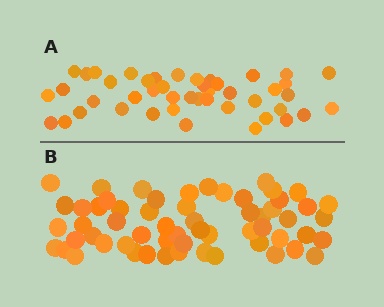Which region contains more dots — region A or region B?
Region B (the bottom region) has more dots.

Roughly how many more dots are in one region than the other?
Region B has approximately 15 more dots than region A.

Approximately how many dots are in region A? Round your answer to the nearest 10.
About 40 dots. (The exact count is 45, which rounds to 40.)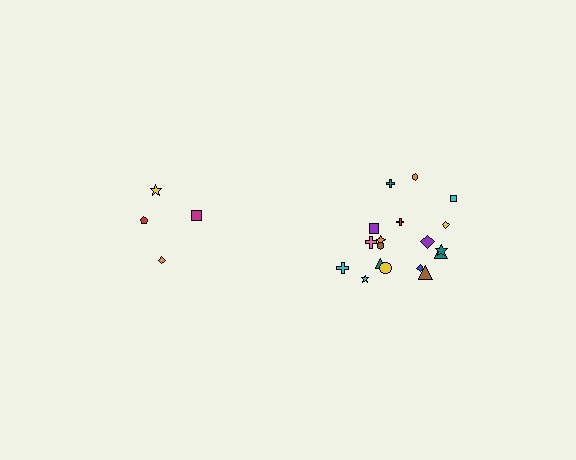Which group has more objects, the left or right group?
The right group.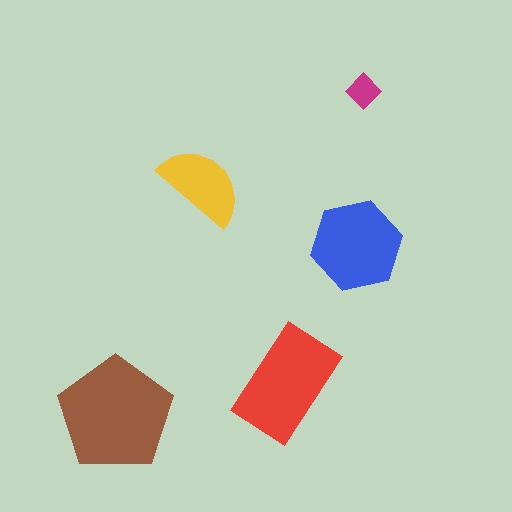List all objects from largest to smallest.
The brown pentagon, the red rectangle, the blue hexagon, the yellow semicircle, the magenta diamond.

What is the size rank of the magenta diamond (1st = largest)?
5th.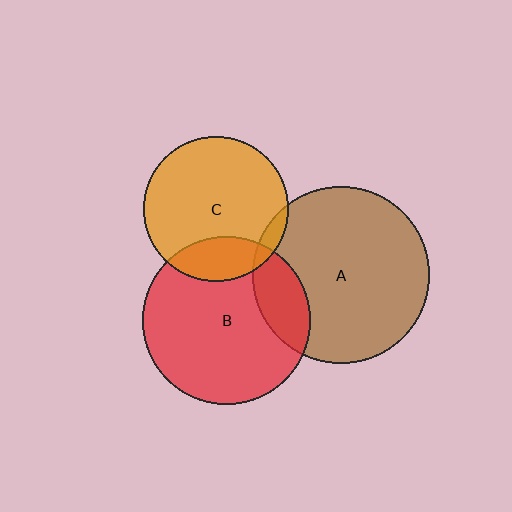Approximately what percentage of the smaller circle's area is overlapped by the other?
Approximately 20%.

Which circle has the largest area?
Circle A (brown).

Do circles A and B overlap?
Yes.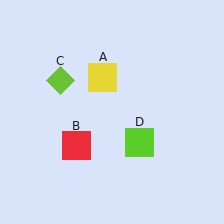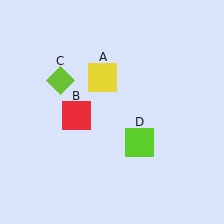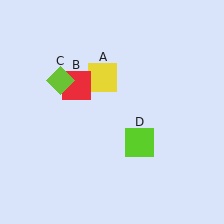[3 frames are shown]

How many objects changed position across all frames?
1 object changed position: red square (object B).